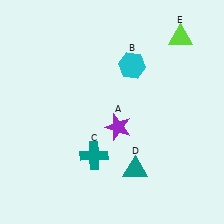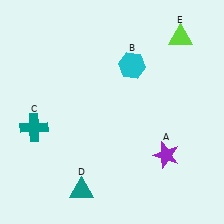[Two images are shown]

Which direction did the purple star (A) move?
The purple star (A) moved right.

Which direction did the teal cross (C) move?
The teal cross (C) moved left.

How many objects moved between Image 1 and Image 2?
3 objects moved between the two images.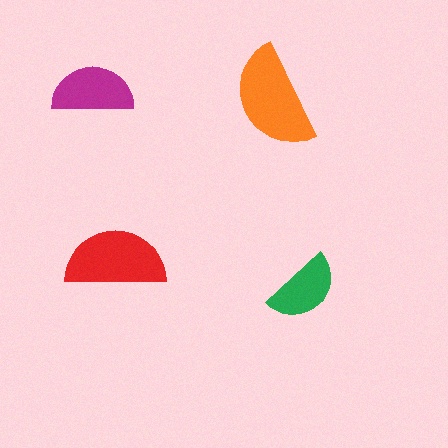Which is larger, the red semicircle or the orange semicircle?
The orange one.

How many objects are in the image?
There are 4 objects in the image.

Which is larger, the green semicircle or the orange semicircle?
The orange one.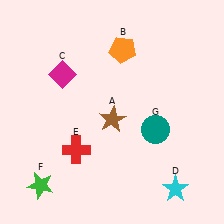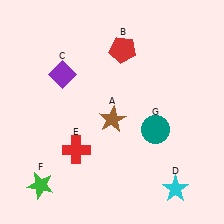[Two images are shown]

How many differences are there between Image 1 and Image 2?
There are 2 differences between the two images.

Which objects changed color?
B changed from orange to red. C changed from magenta to purple.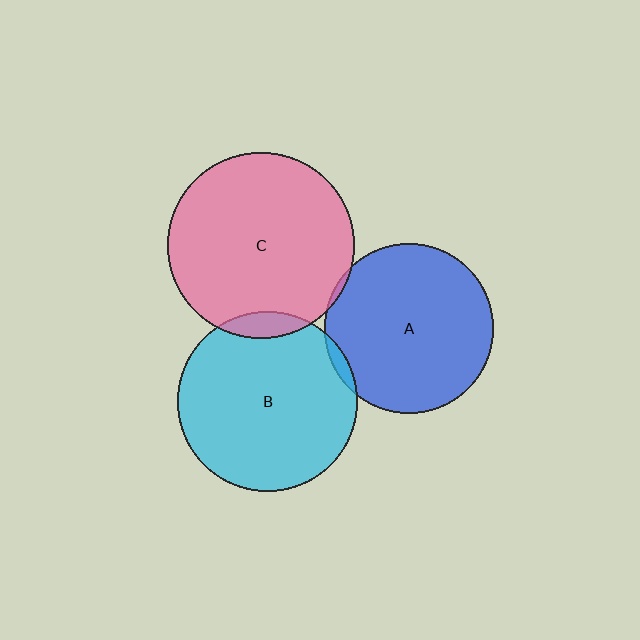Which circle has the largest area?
Circle C (pink).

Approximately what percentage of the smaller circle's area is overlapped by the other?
Approximately 5%.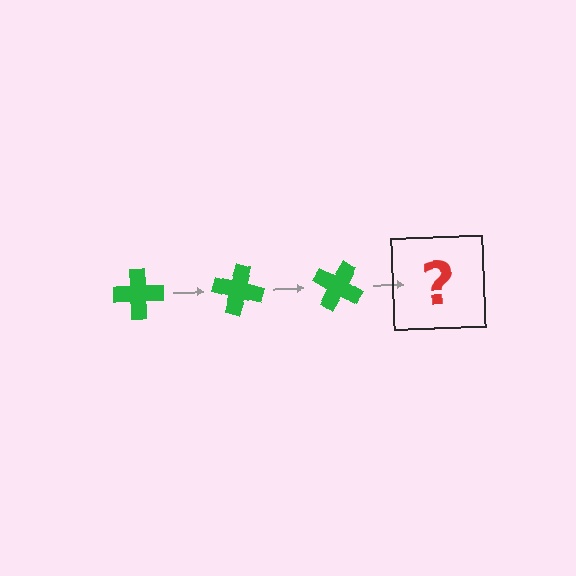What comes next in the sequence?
The next element should be a green cross rotated 45 degrees.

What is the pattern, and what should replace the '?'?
The pattern is that the cross rotates 15 degrees each step. The '?' should be a green cross rotated 45 degrees.